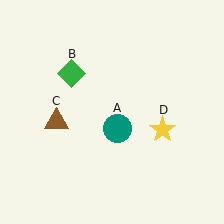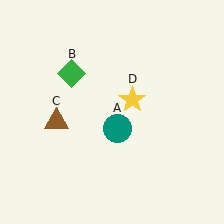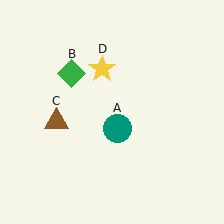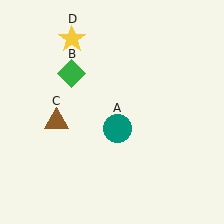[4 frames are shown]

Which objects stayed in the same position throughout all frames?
Teal circle (object A) and green diamond (object B) and brown triangle (object C) remained stationary.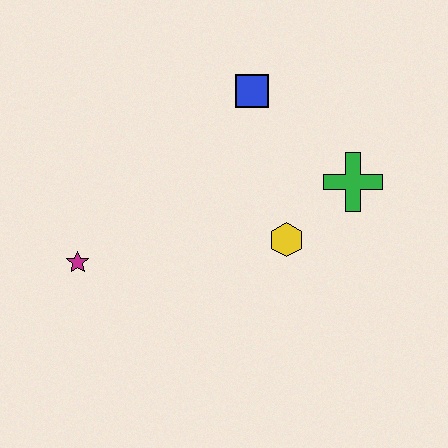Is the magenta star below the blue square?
Yes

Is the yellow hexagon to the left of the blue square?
No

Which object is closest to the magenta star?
The yellow hexagon is closest to the magenta star.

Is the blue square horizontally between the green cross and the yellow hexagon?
No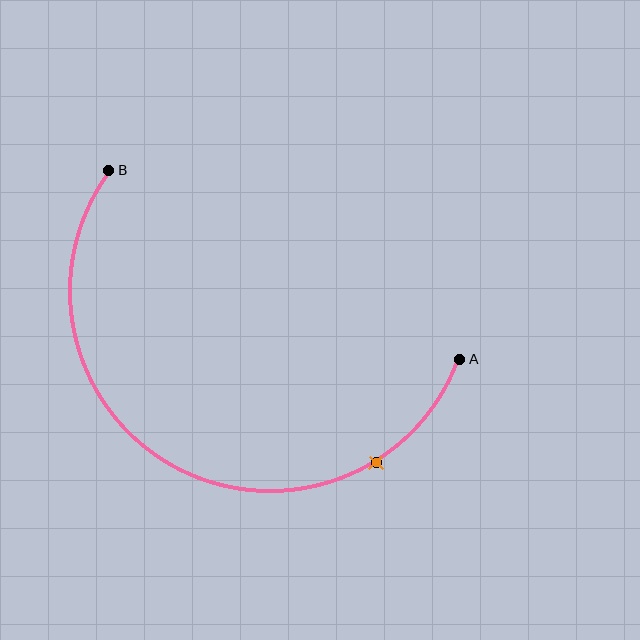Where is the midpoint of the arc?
The arc midpoint is the point on the curve farthest from the straight line joining A and B. It sits below that line.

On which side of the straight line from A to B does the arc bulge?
The arc bulges below the straight line connecting A and B.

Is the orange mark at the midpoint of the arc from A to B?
No. The orange mark lies on the arc but is closer to endpoint A. The arc midpoint would be at the point on the curve equidistant along the arc from both A and B.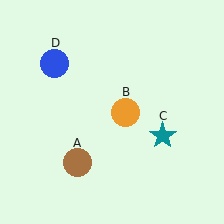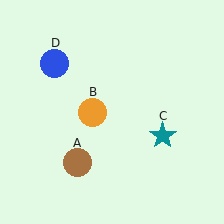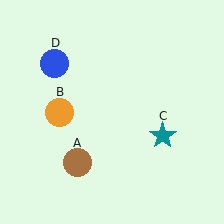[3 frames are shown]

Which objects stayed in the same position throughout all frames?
Brown circle (object A) and teal star (object C) and blue circle (object D) remained stationary.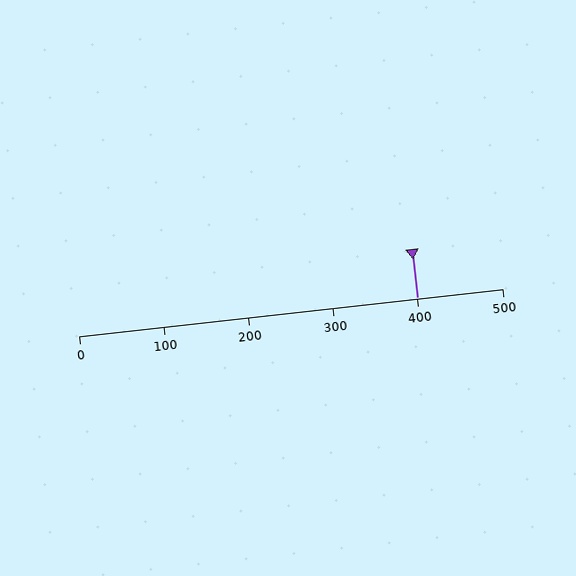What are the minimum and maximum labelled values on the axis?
The axis runs from 0 to 500.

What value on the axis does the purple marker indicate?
The marker indicates approximately 400.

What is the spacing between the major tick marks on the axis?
The major ticks are spaced 100 apart.